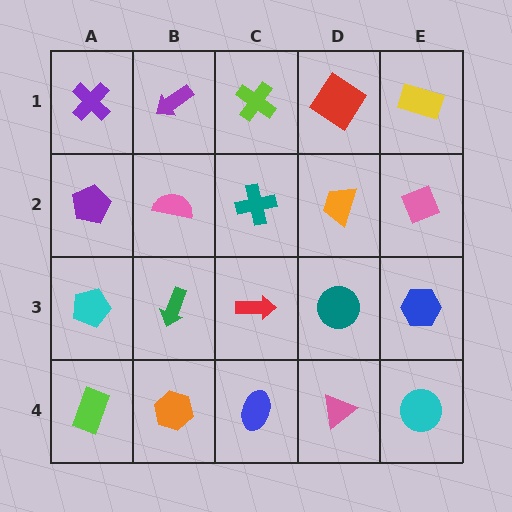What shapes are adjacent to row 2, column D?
A red diamond (row 1, column D), a teal circle (row 3, column D), a teal cross (row 2, column C), a pink diamond (row 2, column E).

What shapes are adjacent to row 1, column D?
An orange trapezoid (row 2, column D), a lime cross (row 1, column C), a yellow rectangle (row 1, column E).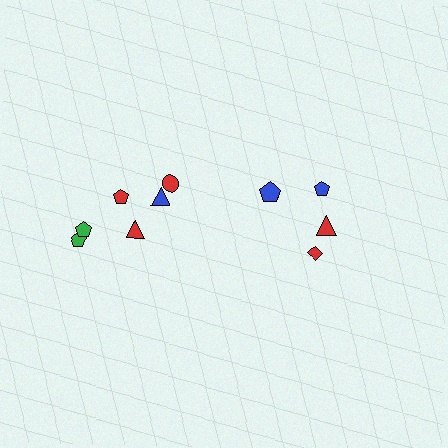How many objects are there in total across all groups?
There are 10 objects.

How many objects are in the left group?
There are 6 objects.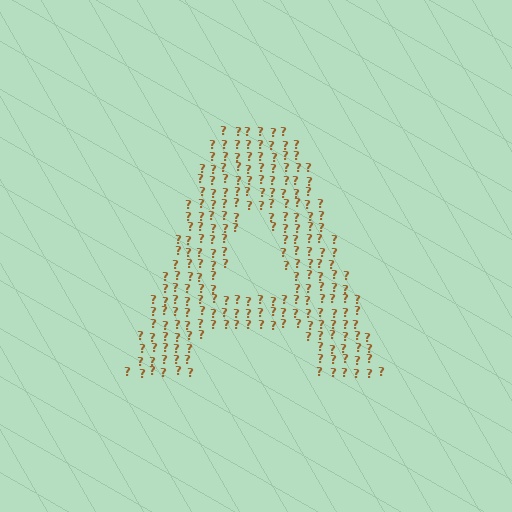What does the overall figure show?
The overall figure shows the letter A.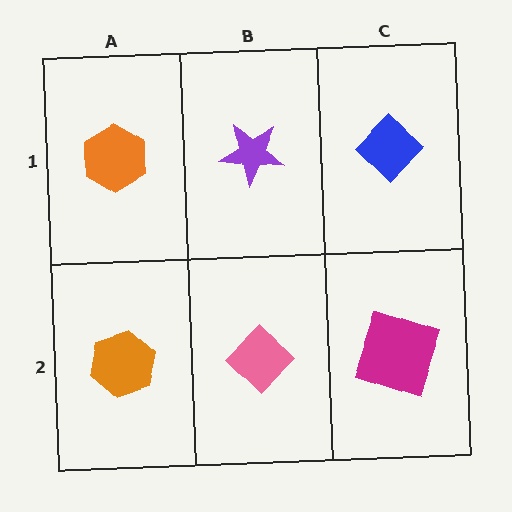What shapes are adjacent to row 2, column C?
A blue diamond (row 1, column C), a pink diamond (row 2, column B).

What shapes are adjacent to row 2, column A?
An orange hexagon (row 1, column A), a pink diamond (row 2, column B).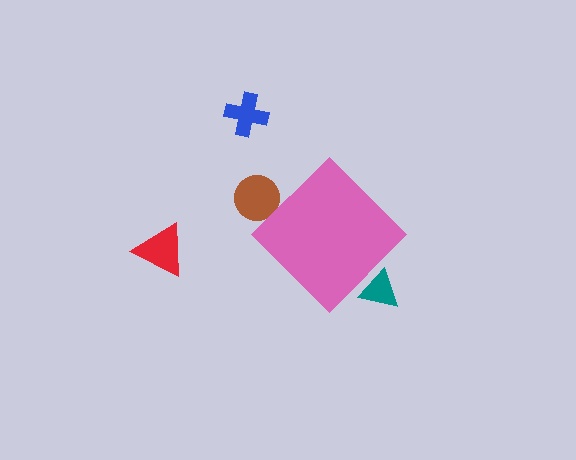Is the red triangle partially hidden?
No, the red triangle is fully visible.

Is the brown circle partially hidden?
Yes, the brown circle is partially hidden behind the pink diamond.